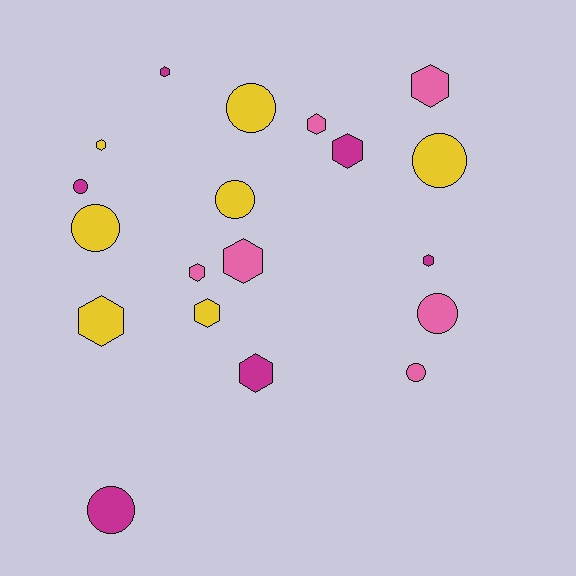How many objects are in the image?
There are 19 objects.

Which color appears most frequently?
Yellow, with 7 objects.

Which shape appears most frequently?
Hexagon, with 11 objects.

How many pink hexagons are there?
There are 4 pink hexagons.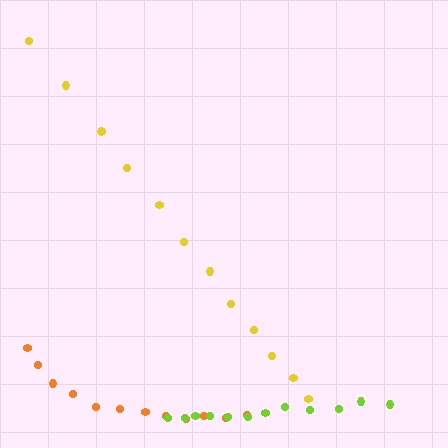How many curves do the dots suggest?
There are 3 distinct paths.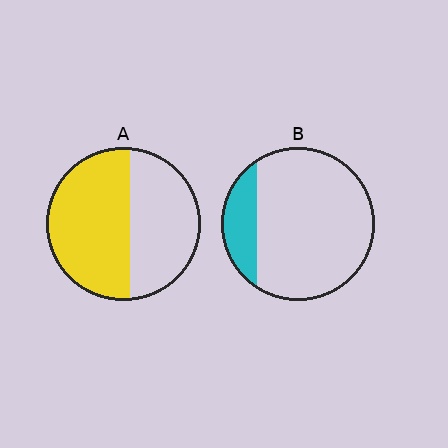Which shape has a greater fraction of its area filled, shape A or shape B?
Shape A.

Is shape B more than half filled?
No.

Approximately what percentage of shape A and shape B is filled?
A is approximately 55% and B is approximately 20%.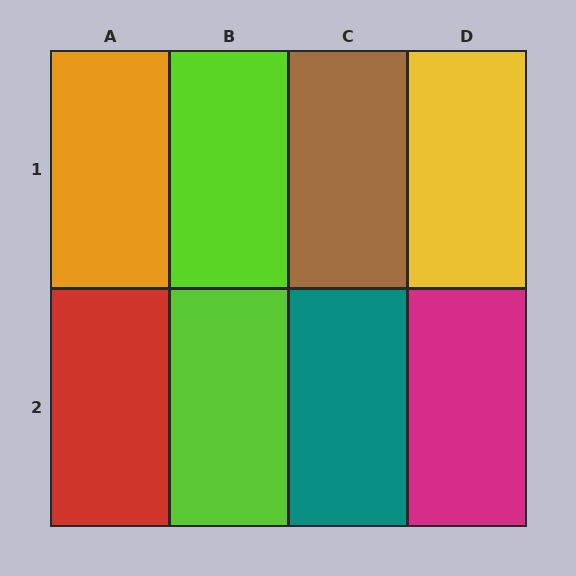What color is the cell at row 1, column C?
Brown.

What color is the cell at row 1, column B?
Lime.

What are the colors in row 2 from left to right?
Red, lime, teal, magenta.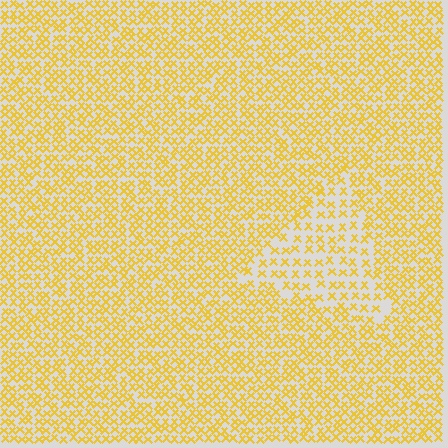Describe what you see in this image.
The image contains small yellow elements arranged at two different densities. A triangle-shaped region is visible where the elements are less densely packed than the surrounding area.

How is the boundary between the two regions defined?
The boundary is defined by a change in element density (approximately 1.9x ratio). All elements are the same color, size, and shape.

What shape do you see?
I see a triangle.